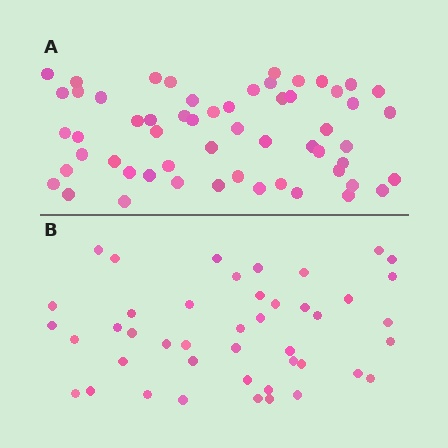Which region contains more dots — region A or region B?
Region A (the top region) has more dots.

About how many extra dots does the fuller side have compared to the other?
Region A has approximately 15 more dots than region B.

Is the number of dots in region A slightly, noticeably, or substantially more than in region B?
Region A has noticeably more, but not dramatically so. The ratio is roughly 1.3 to 1.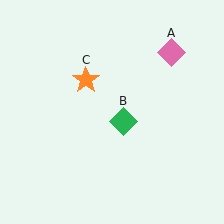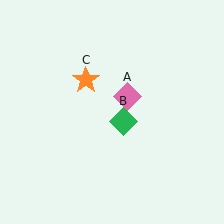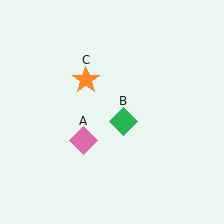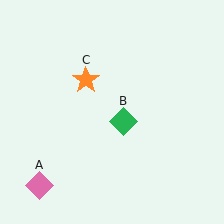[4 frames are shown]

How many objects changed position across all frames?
1 object changed position: pink diamond (object A).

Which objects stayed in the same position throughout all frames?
Green diamond (object B) and orange star (object C) remained stationary.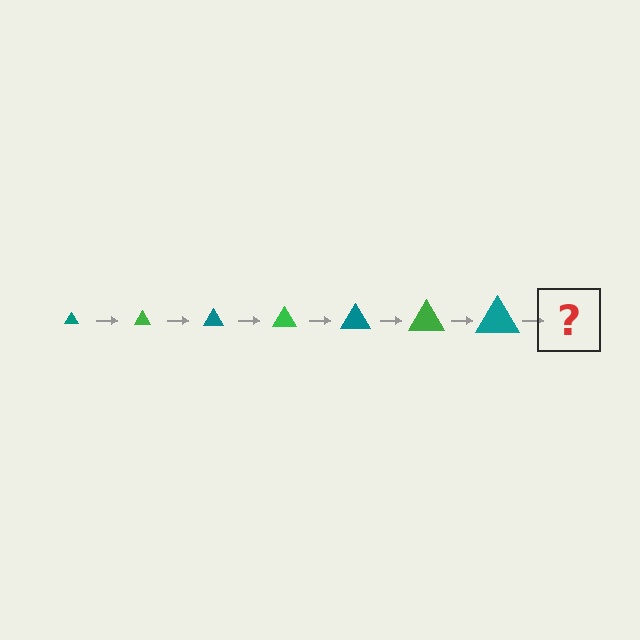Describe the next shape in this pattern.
It should be a green triangle, larger than the previous one.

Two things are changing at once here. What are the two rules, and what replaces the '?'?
The two rules are that the triangle grows larger each step and the color cycles through teal and green. The '?' should be a green triangle, larger than the previous one.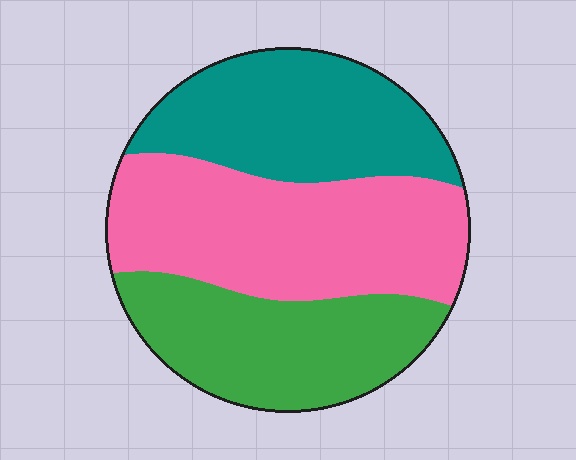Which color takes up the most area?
Pink, at roughly 40%.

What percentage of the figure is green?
Green covers 29% of the figure.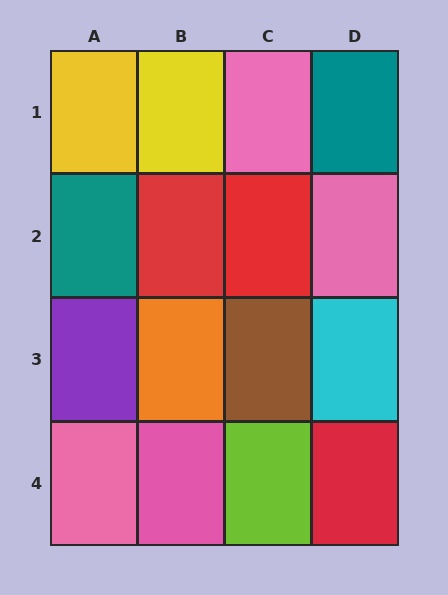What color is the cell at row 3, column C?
Brown.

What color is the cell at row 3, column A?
Purple.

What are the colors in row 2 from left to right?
Teal, red, red, pink.